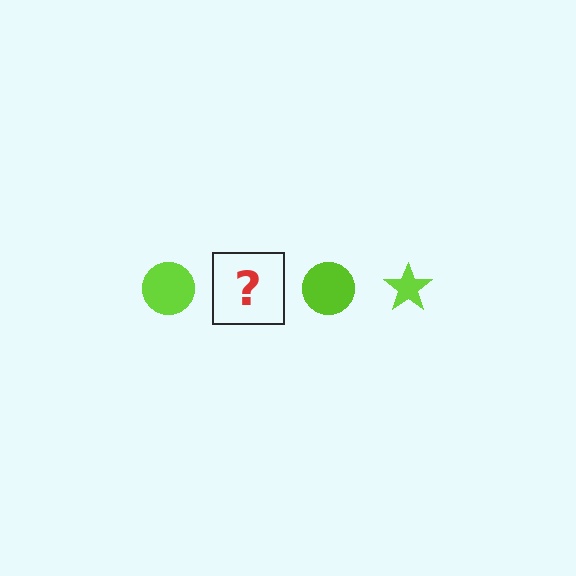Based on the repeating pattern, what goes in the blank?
The blank should be a lime star.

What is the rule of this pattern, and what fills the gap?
The rule is that the pattern cycles through circle, star shapes in lime. The gap should be filled with a lime star.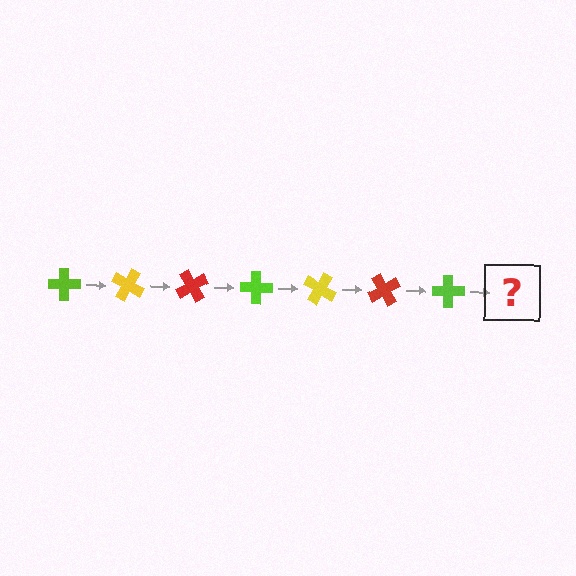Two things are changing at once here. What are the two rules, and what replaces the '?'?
The two rules are that it rotates 30 degrees each step and the color cycles through lime, yellow, and red. The '?' should be a yellow cross, rotated 210 degrees from the start.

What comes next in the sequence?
The next element should be a yellow cross, rotated 210 degrees from the start.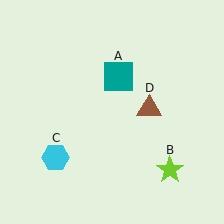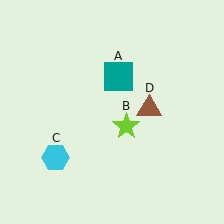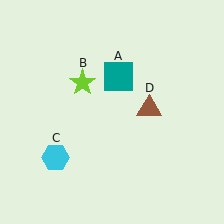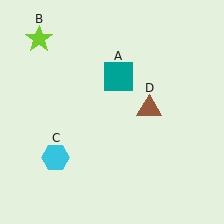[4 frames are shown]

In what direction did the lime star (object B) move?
The lime star (object B) moved up and to the left.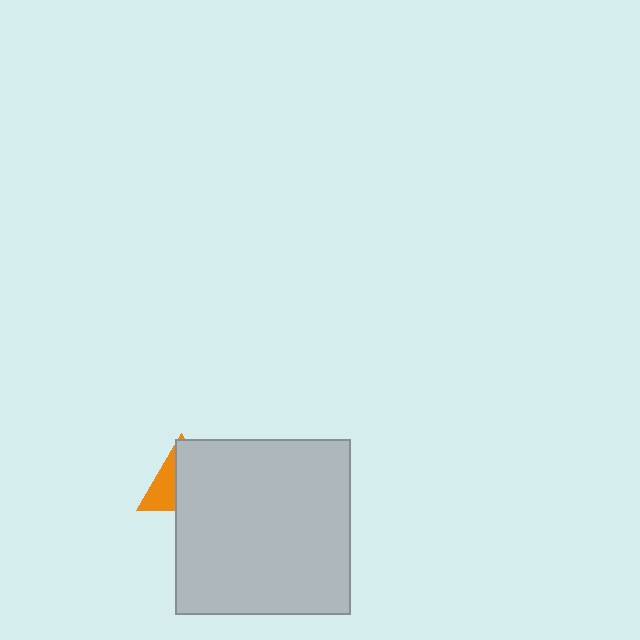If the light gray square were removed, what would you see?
You would see the complete orange triangle.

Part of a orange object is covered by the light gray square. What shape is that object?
It is a triangle.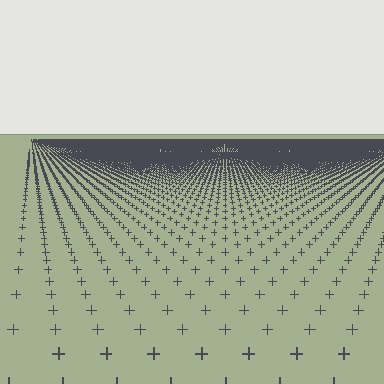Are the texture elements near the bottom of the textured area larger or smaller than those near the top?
Larger. Near the bottom, elements are closer to the viewer and appear at a bigger on-screen size.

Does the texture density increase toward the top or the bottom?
Density increases toward the top.